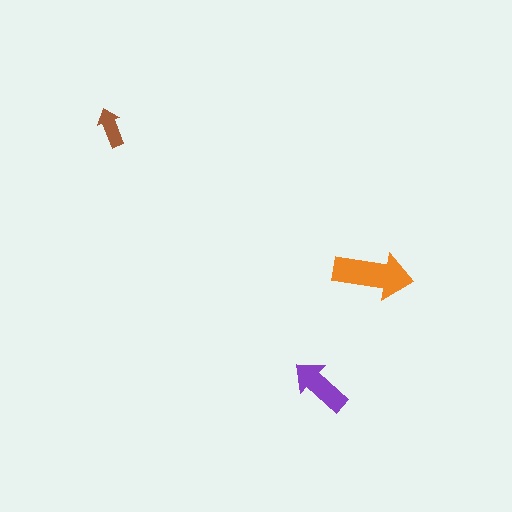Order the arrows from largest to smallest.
the orange one, the purple one, the brown one.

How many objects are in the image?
There are 3 objects in the image.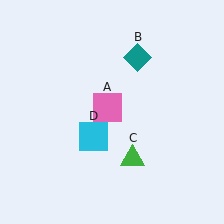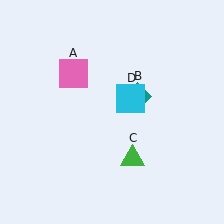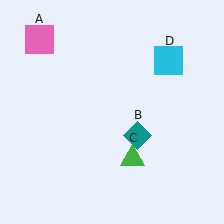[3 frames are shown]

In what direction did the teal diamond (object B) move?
The teal diamond (object B) moved down.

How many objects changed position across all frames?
3 objects changed position: pink square (object A), teal diamond (object B), cyan square (object D).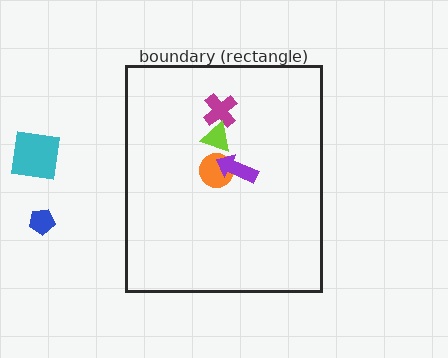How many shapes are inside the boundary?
4 inside, 2 outside.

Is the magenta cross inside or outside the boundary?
Inside.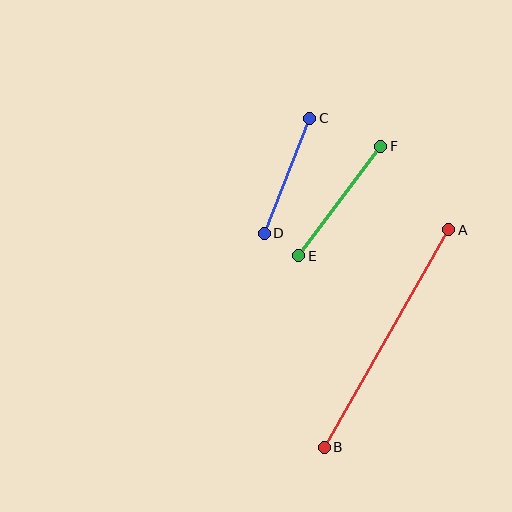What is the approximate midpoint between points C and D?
The midpoint is at approximately (287, 176) pixels.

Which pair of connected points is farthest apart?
Points A and B are farthest apart.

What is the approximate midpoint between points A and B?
The midpoint is at approximately (386, 338) pixels.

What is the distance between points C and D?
The distance is approximately 123 pixels.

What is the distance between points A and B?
The distance is approximately 251 pixels.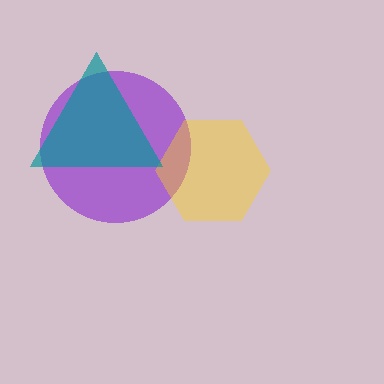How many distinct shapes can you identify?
There are 3 distinct shapes: a purple circle, a yellow hexagon, a teal triangle.